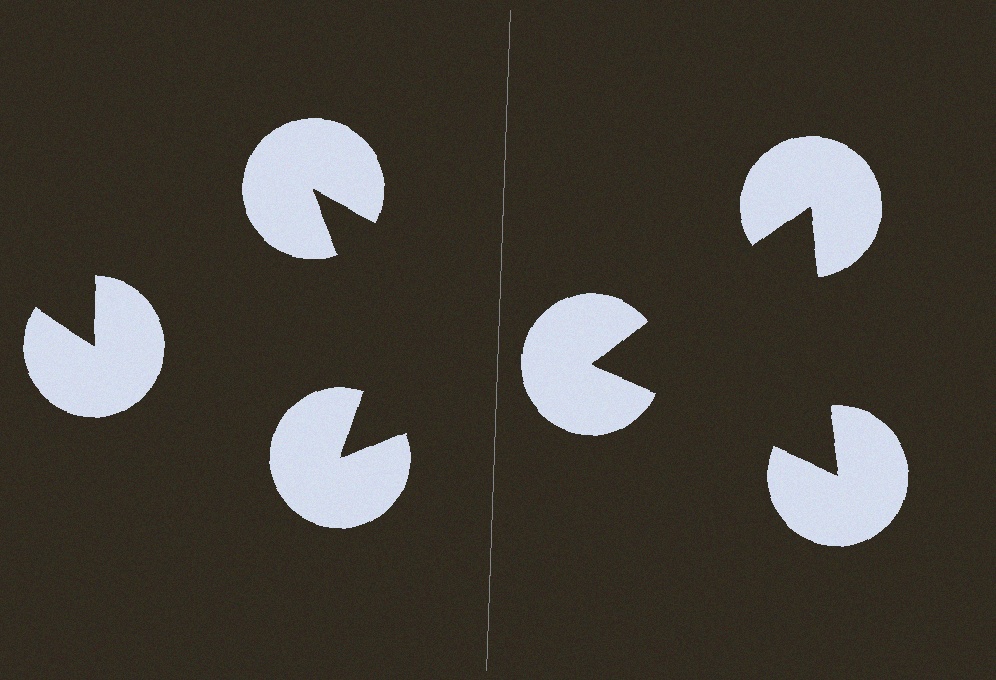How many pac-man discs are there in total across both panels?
6 — 3 on each side.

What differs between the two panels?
The pac-man discs are positioned identically on both sides; only the wedge orientations differ. On the right they align to a triangle; on the left they are misaligned.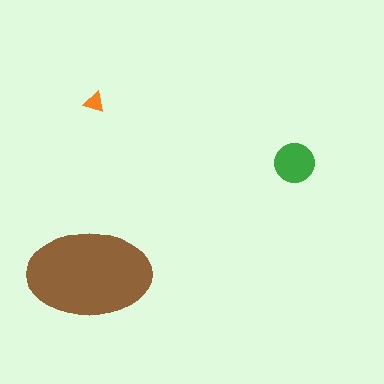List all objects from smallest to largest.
The orange triangle, the green circle, the brown ellipse.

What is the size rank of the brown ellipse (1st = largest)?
1st.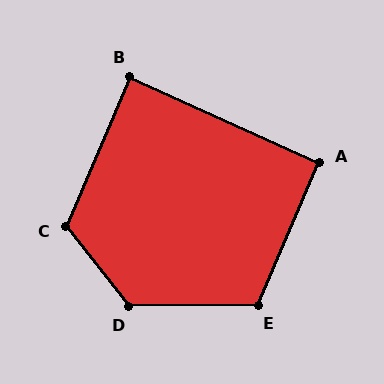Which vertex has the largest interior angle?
D, at approximately 127 degrees.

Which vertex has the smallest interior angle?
B, at approximately 89 degrees.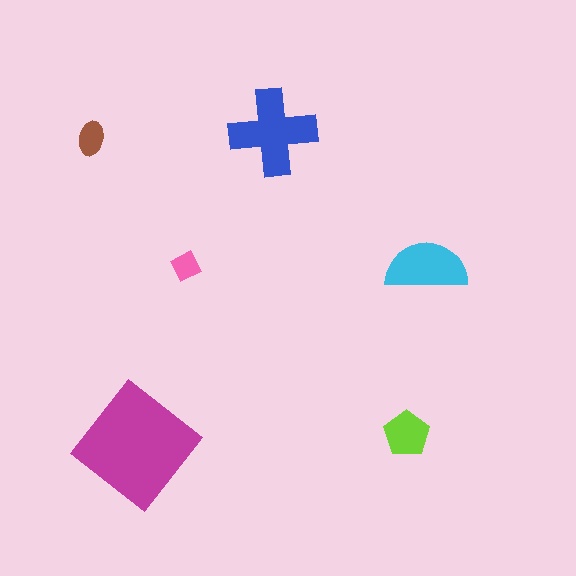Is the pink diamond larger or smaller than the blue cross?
Smaller.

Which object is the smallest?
The pink diamond.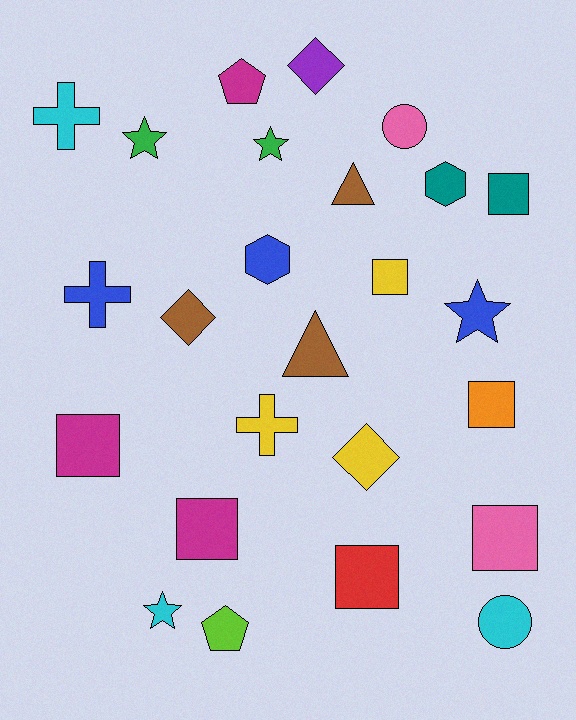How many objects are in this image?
There are 25 objects.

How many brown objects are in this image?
There are 3 brown objects.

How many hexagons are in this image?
There are 2 hexagons.